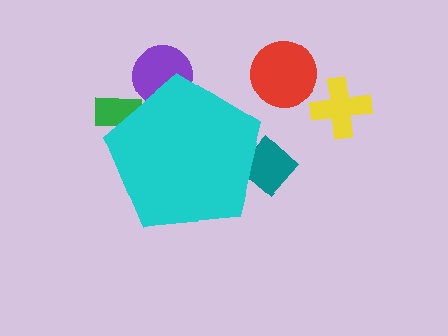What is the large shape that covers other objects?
A cyan pentagon.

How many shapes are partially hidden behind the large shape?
3 shapes are partially hidden.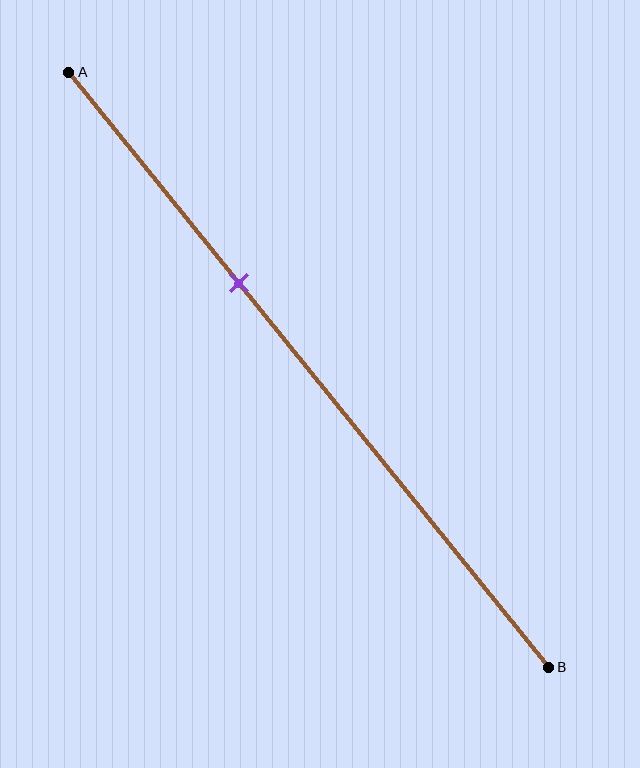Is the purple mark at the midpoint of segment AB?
No, the mark is at about 35% from A, not at the 50% midpoint.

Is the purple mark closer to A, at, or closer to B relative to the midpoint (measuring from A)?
The purple mark is closer to point A than the midpoint of segment AB.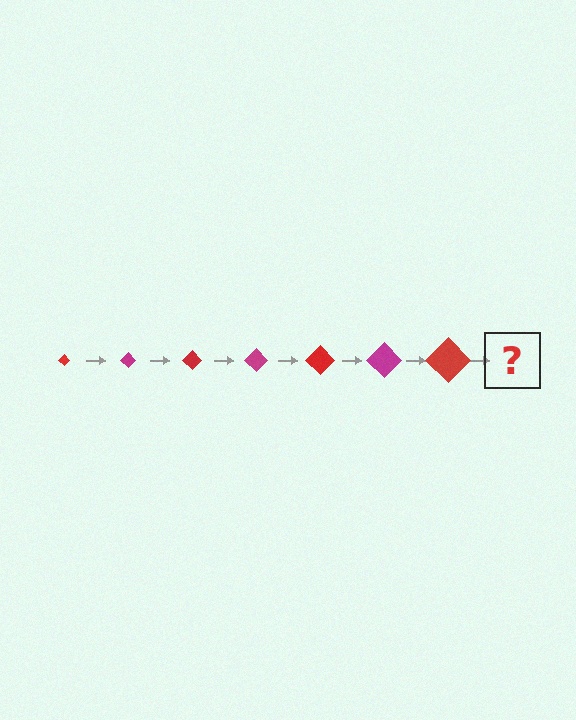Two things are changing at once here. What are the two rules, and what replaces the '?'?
The two rules are that the diamond grows larger each step and the color cycles through red and magenta. The '?' should be a magenta diamond, larger than the previous one.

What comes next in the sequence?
The next element should be a magenta diamond, larger than the previous one.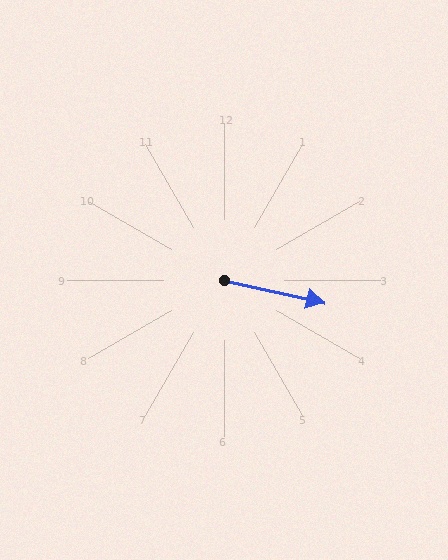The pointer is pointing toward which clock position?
Roughly 3 o'clock.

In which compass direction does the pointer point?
East.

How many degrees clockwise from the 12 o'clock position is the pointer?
Approximately 103 degrees.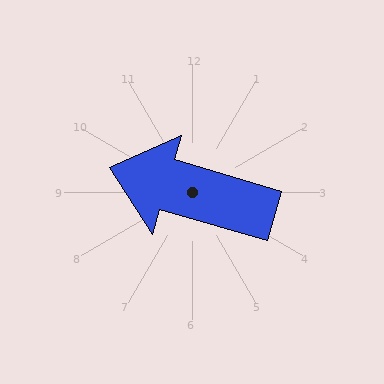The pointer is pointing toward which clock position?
Roughly 10 o'clock.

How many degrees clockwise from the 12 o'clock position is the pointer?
Approximately 286 degrees.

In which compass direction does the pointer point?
West.